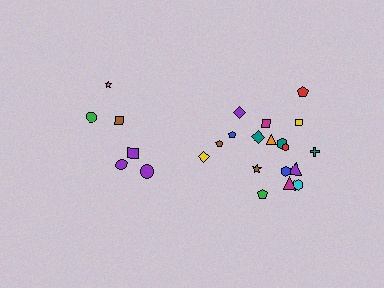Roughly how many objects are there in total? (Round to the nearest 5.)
Roughly 25 objects in total.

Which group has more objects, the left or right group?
The right group.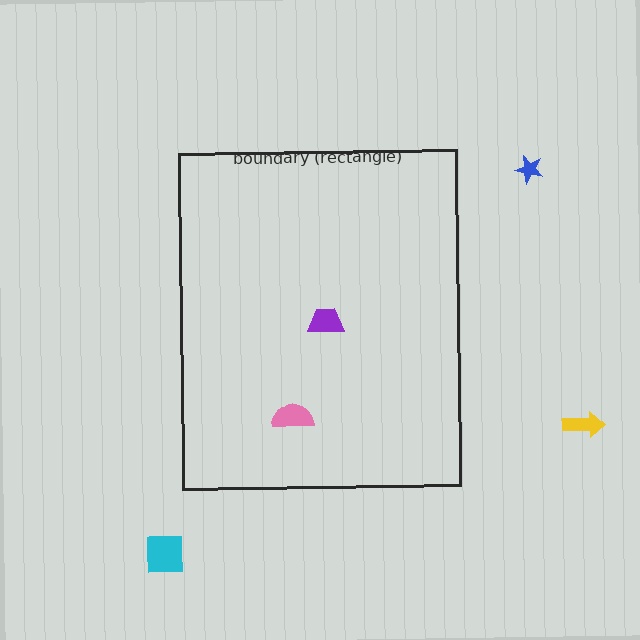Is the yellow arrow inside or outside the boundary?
Outside.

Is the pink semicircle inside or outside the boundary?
Inside.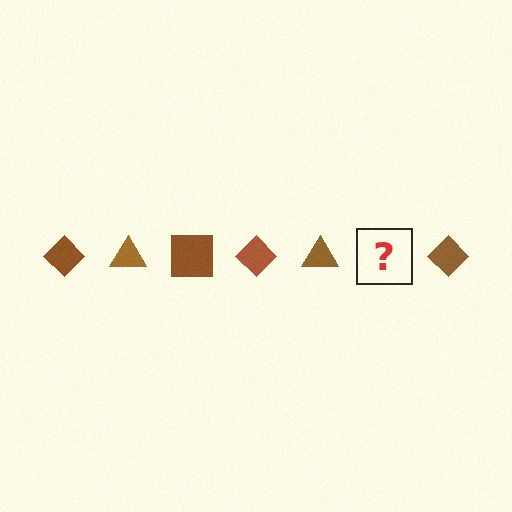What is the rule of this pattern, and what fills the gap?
The rule is that the pattern cycles through diamond, triangle, square shapes in brown. The gap should be filled with a brown square.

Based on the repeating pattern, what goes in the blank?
The blank should be a brown square.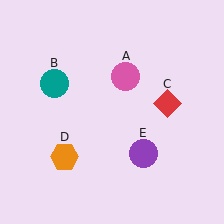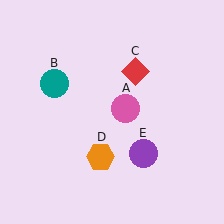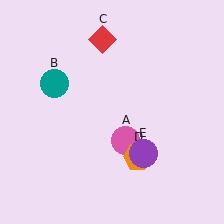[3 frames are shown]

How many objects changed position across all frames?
3 objects changed position: pink circle (object A), red diamond (object C), orange hexagon (object D).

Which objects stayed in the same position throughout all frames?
Teal circle (object B) and purple circle (object E) remained stationary.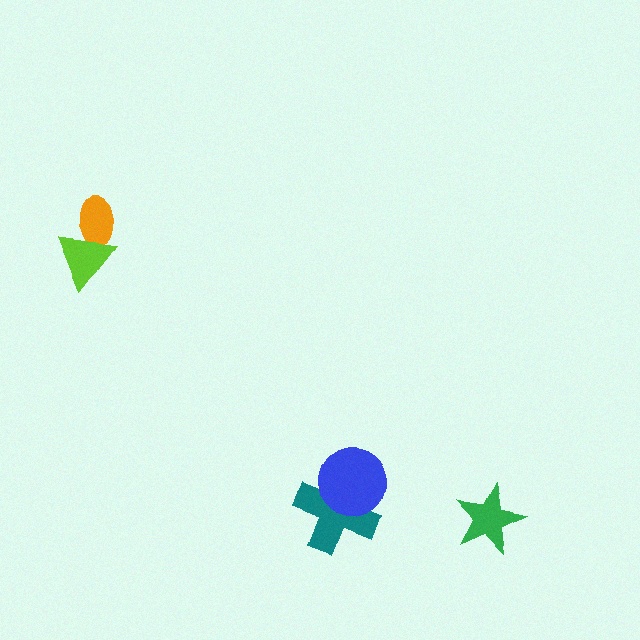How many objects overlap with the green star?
0 objects overlap with the green star.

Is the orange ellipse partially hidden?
Yes, it is partially covered by another shape.